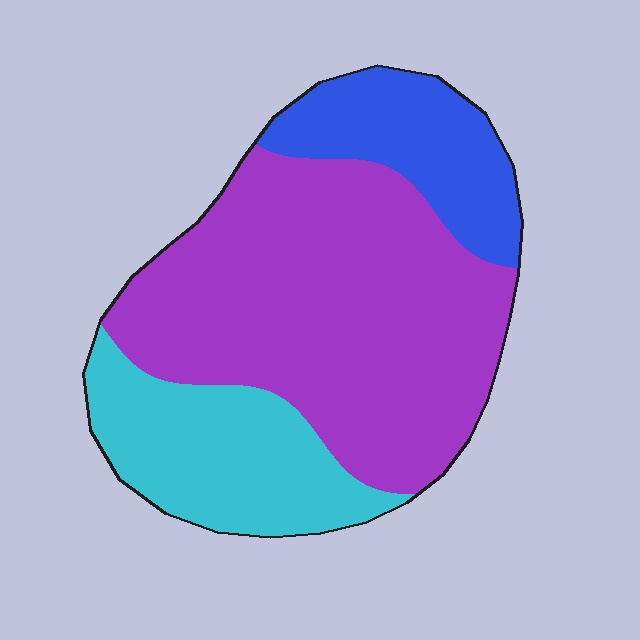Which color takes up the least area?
Blue, at roughly 20%.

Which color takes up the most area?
Purple, at roughly 60%.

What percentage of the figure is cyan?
Cyan takes up about one quarter (1/4) of the figure.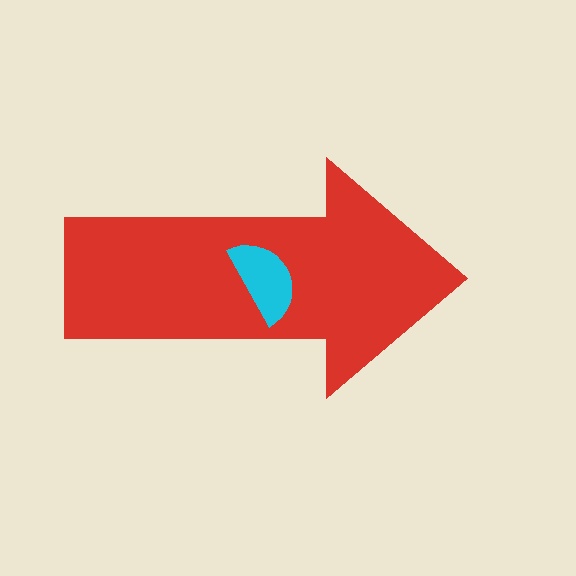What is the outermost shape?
The red arrow.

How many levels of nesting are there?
2.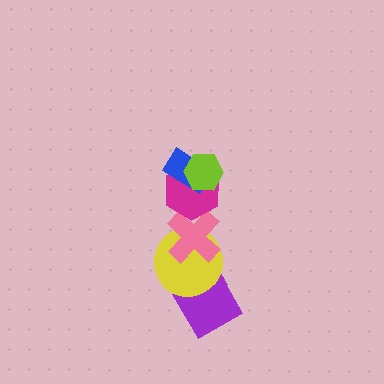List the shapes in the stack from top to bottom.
From top to bottom: the lime hexagon, the blue rectangle, the magenta hexagon, the pink cross, the yellow circle, the purple diamond.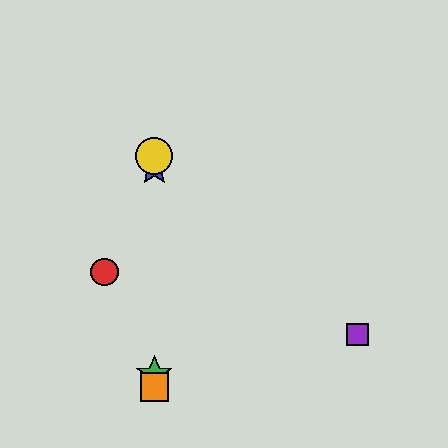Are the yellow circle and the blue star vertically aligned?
Yes, both are at x≈154.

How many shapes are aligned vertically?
4 shapes (the blue star, the green star, the yellow circle, the orange square) are aligned vertically.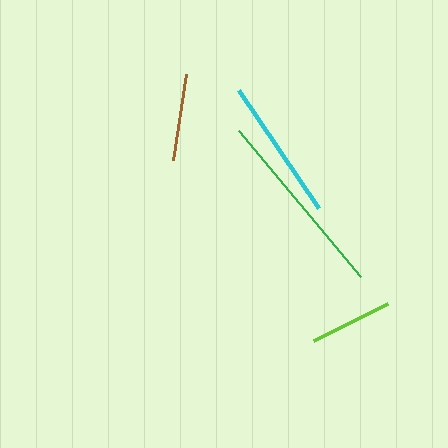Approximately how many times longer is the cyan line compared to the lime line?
The cyan line is approximately 1.7 times the length of the lime line.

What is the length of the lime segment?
The lime segment is approximately 84 pixels long.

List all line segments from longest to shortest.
From longest to shortest: green, cyan, brown, lime.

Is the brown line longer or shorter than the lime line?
The brown line is longer than the lime line.